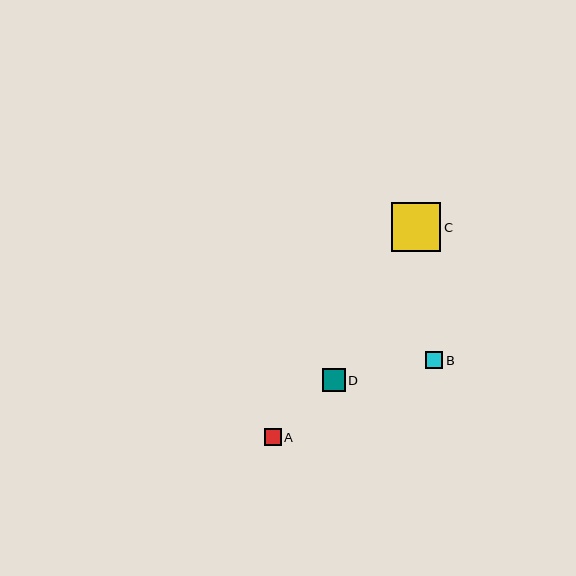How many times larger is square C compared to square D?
Square C is approximately 2.2 times the size of square D.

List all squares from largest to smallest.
From largest to smallest: C, D, B, A.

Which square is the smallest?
Square A is the smallest with a size of approximately 17 pixels.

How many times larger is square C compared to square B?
Square C is approximately 2.8 times the size of square B.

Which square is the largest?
Square C is the largest with a size of approximately 50 pixels.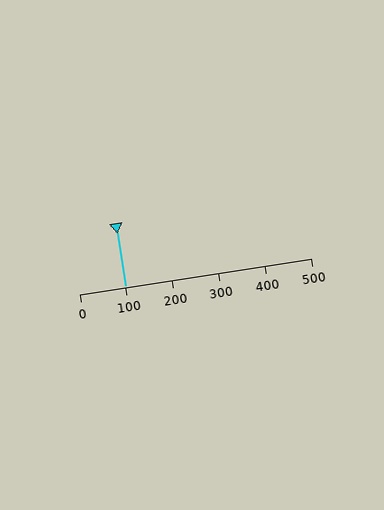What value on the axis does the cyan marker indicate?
The marker indicates approximately 100.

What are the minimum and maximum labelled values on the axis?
The axis runs from 0 to 500.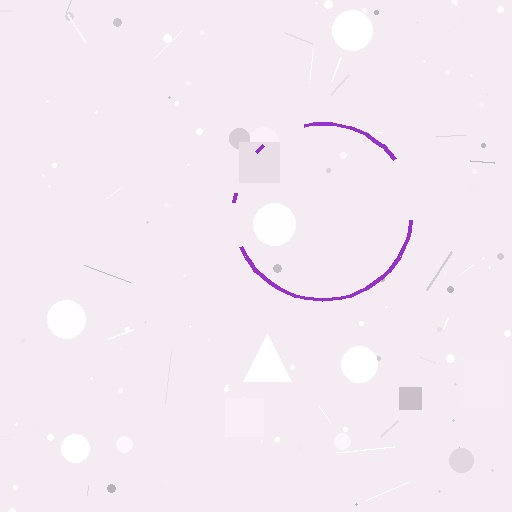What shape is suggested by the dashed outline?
The dashed outline suggests a circle.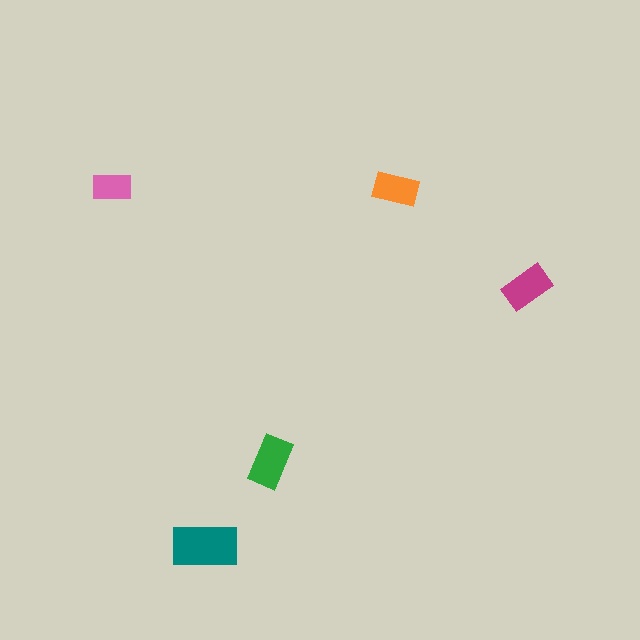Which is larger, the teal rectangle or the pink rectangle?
The teal one.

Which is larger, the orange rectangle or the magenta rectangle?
The magenta one.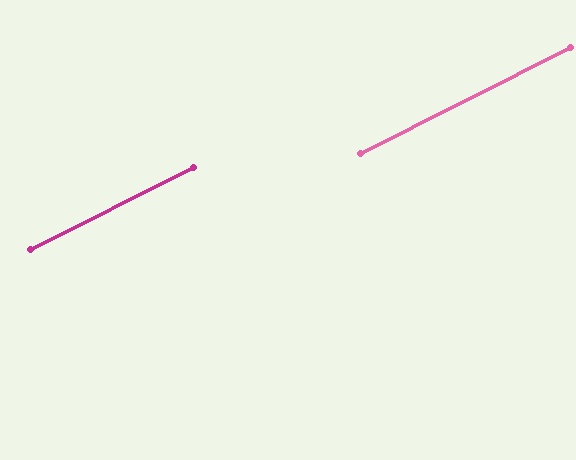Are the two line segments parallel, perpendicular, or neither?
Parallel — their directions differ by only 0.2°.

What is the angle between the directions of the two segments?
Approximately 0 degrees.